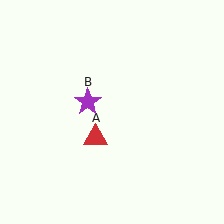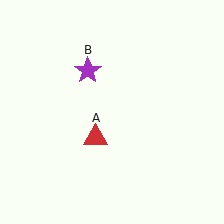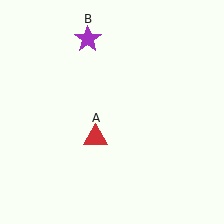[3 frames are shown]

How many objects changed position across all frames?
1 object changed position: purple star (object B).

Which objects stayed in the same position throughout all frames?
Red triangle (object A) remained stationary.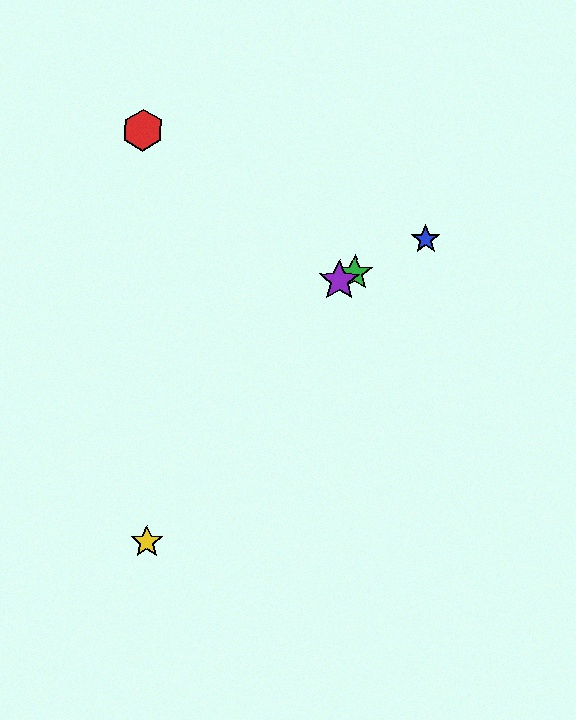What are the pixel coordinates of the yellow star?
The yellow star is at (147, 542).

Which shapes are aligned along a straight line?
The blue star, the green star, the purple star are aligned along a straight line.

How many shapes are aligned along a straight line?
3 shapes (the blue star, the green star, the purple star) are aligned along a straight line.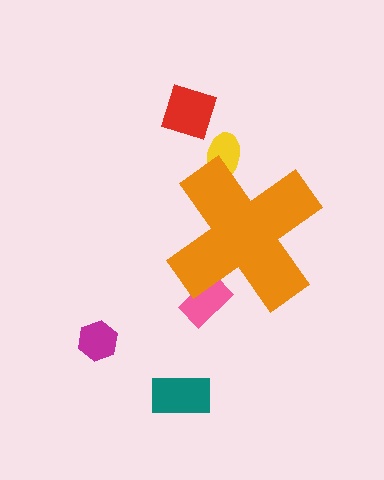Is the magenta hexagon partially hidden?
No, the magenta hexagon is fully visible.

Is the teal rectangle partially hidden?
No, the teal rectangle is fully visible.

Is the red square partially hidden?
No, the red square is fully visible.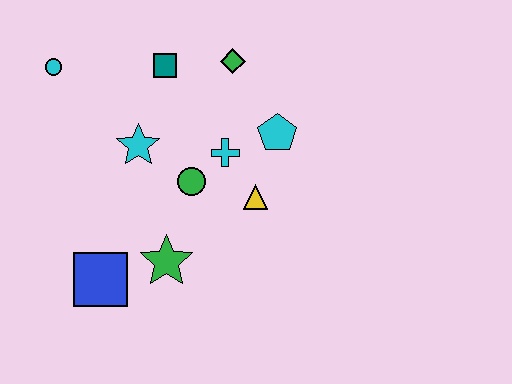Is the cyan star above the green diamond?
No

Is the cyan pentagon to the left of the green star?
No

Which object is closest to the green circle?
The cyan cross is closest to the green circle.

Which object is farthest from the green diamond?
The blue square is farthest from the green diamond.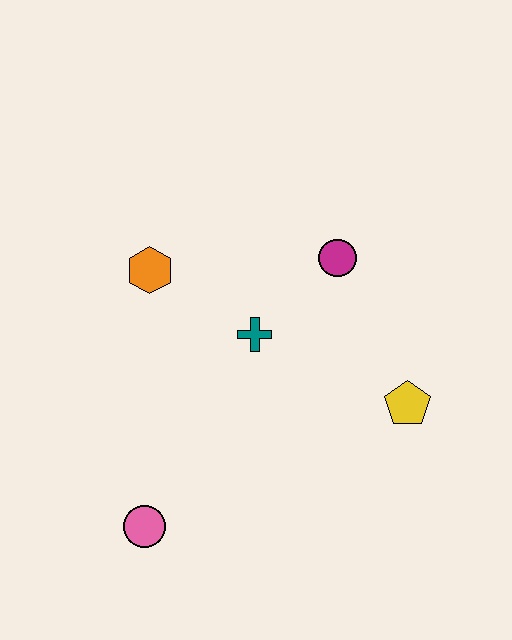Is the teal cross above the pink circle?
Yes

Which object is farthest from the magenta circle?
The pink circle is farthest from the magenta circle.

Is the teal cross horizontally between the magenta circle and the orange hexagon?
Yes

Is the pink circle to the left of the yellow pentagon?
Yes